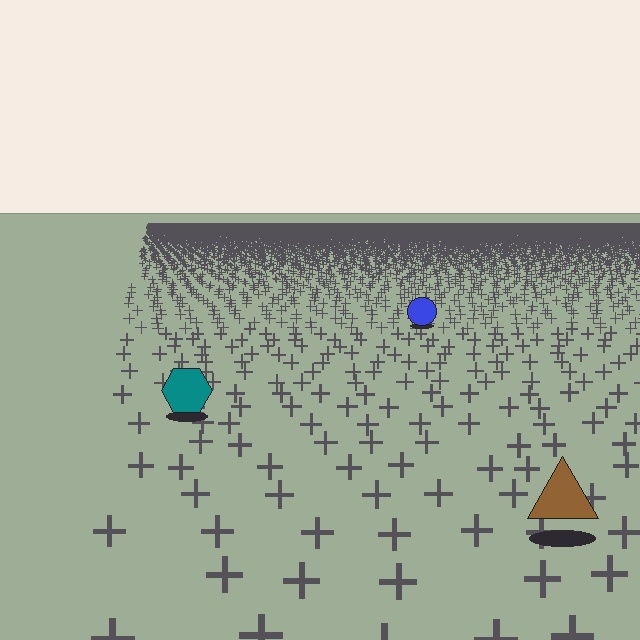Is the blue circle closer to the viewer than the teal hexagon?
No. The teal hexagon is closer — you can tell from the texture gradient: the ground texture is coarser near it.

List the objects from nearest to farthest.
From nearest to farthest: the brown triangle, the teal hexagon, the blue circle.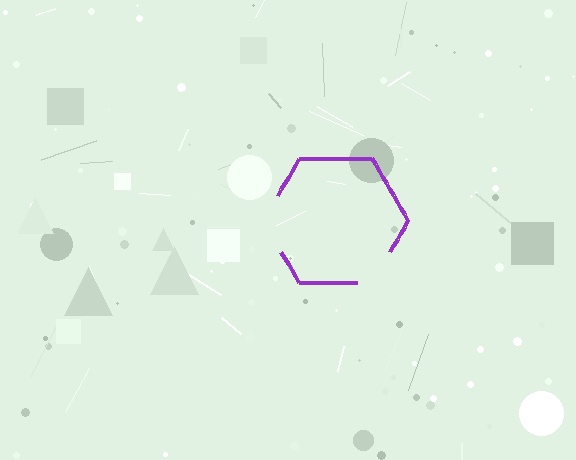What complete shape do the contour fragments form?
The contour fragments form a hexagon.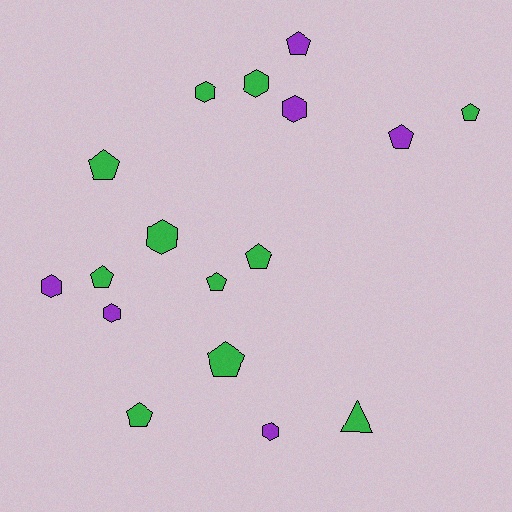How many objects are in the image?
There are 17 objects.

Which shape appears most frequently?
Pentagon, with 9 objects.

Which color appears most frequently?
Green, with 11 objects.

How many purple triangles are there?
There are no purple triangles.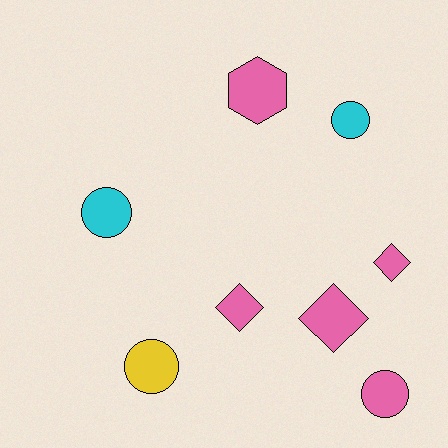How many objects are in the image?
There are 8 objects.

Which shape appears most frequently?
Circle, with 4 objects.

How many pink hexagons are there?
There is 1 pink hexagon.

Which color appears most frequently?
Pink, with 5 objects.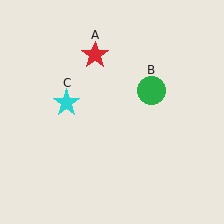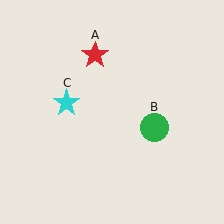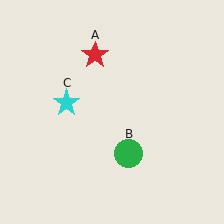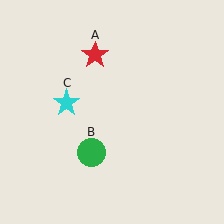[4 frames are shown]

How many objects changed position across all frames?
1 object changed position: green circle (object B).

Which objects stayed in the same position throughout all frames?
Red star (object A) and cyan star (object C) remained stationary.